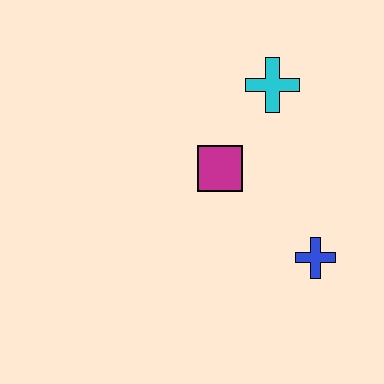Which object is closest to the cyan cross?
The magenta square is closest to the cyan cross.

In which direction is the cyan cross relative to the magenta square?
The cyan cross is above the magenta square.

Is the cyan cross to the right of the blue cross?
No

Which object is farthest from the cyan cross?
The blue cross is farthest from the cyan cross.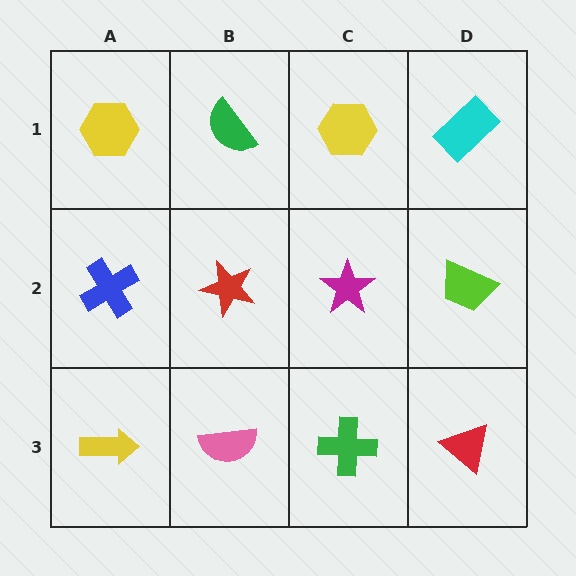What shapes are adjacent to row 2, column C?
A yellow hexagon (row 1, column C), a green cross (row 3, column C), a red star (row 2, column B), a lime trapezoid (row 2, column D).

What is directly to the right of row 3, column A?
A pink semicircle.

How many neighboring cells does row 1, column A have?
2.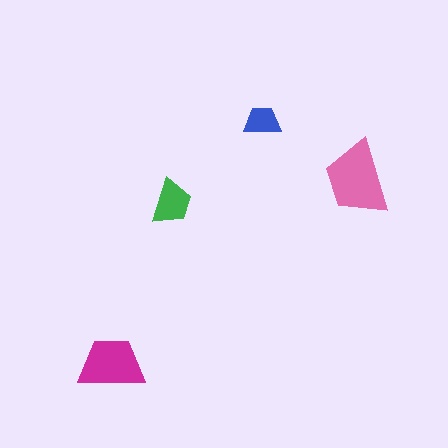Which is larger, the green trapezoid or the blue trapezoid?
The green one.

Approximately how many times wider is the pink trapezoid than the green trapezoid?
About 1.5 times wider.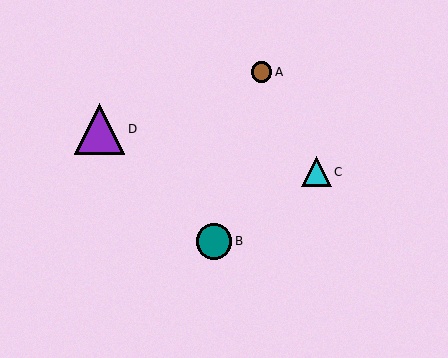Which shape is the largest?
The purple triangle (labeled D) is the largest.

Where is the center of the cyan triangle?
The center of the cyan triangle is at (316, 172).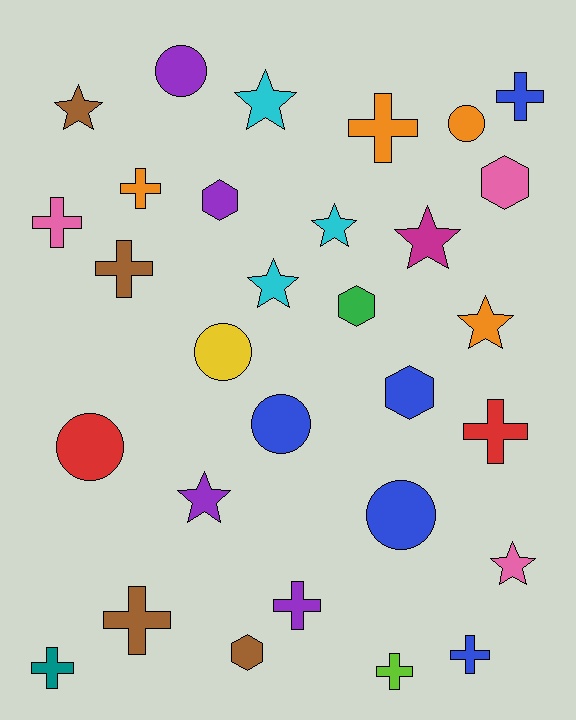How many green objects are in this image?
There is 1 green object.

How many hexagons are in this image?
There are 5 hexagons.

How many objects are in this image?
There are 30 objects.